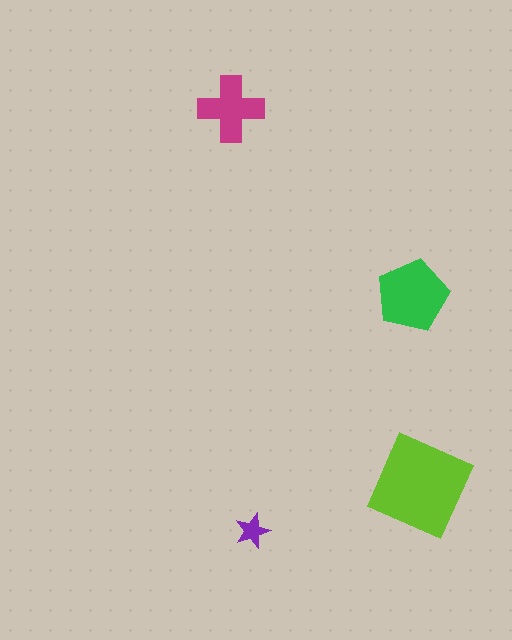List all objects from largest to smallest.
The lime diamond, the green pentagon, the magenta cross, the purple star.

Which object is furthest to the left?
The magenta cross is leftmost.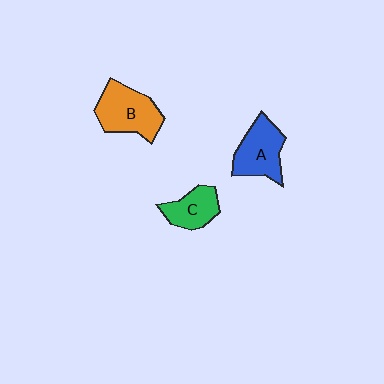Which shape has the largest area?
Shape B (orange).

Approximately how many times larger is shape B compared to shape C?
Approximately 1.5 times.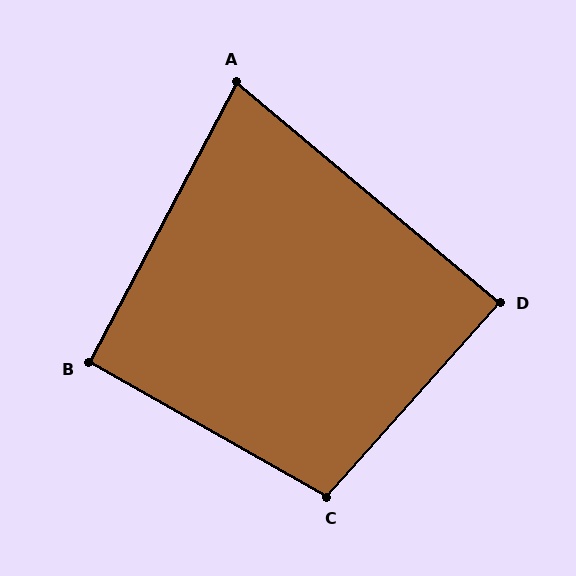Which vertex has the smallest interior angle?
A, at approximately 78 degrees.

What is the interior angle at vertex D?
Approximately 88 degrees (approximately right).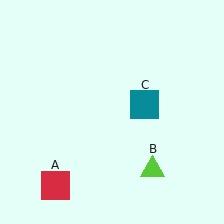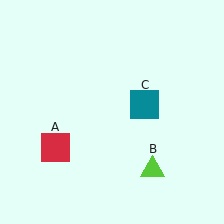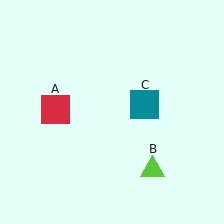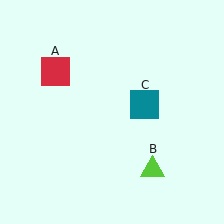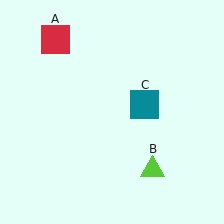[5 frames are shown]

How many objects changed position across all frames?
1 object changed position: red square (object A).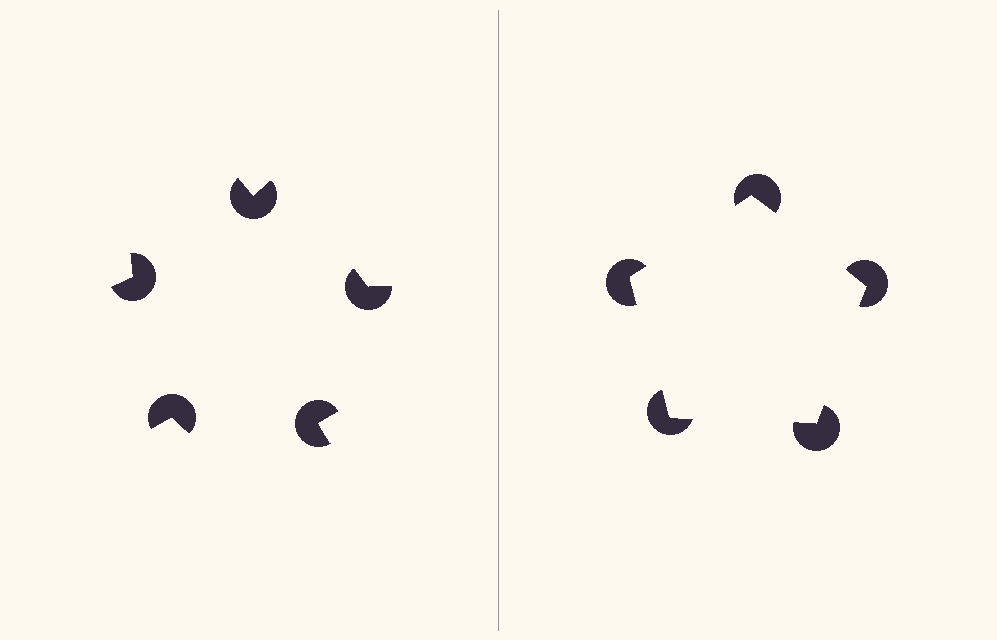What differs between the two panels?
The pac-man discs are positioned identically on both sides; only the wedge orientations differ. On the right they align to a pentagon; on the left they are misaligned.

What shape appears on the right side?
An illusory pentagon.